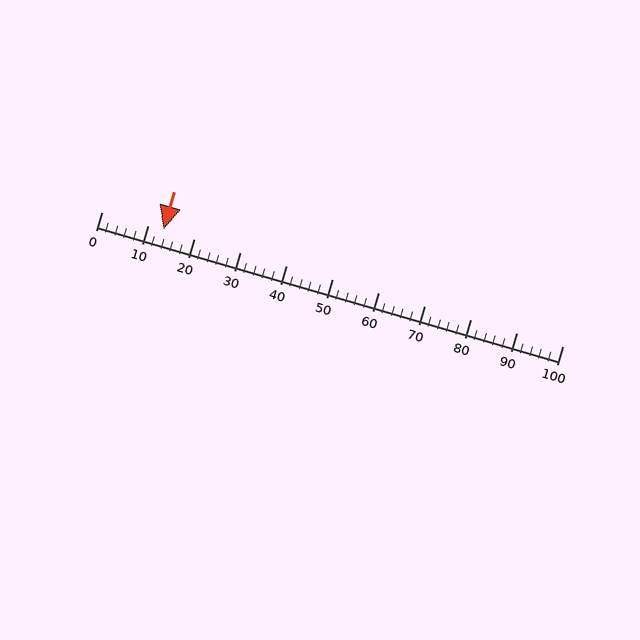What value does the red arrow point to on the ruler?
The red arrow points to approximately 13.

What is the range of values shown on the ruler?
The ruler shows values from 0 to 100.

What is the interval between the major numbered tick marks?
The major tick marks are spaced 10 units apart.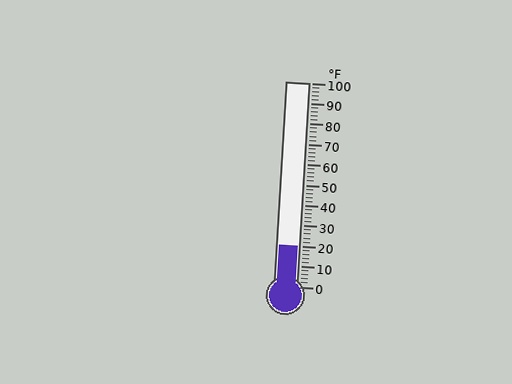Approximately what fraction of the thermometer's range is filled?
The thermometer is filled to approximately 20% of its range.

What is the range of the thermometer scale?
The thermometer scale ranges from 0°F to 100°F.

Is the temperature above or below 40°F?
The temperature is below 40°F.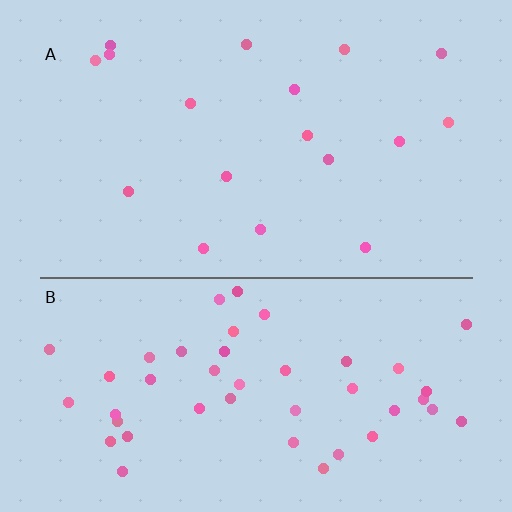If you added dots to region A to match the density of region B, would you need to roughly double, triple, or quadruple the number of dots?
Approximately triple.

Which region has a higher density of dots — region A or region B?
B (the bottom).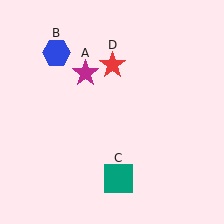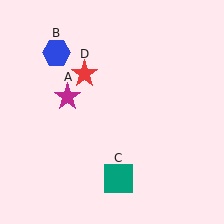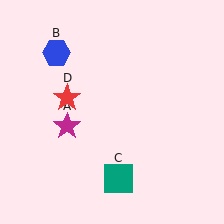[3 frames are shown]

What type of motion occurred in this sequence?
The magenta star (object A), red star (object D) rotated counterclockwise around the center of the scene.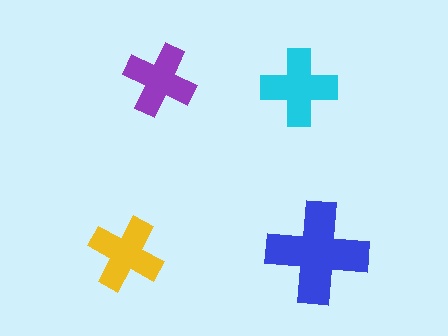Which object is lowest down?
The yellow cross is bottommost.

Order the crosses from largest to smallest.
the blue one, the cyan one, the yellow one, the purple one.